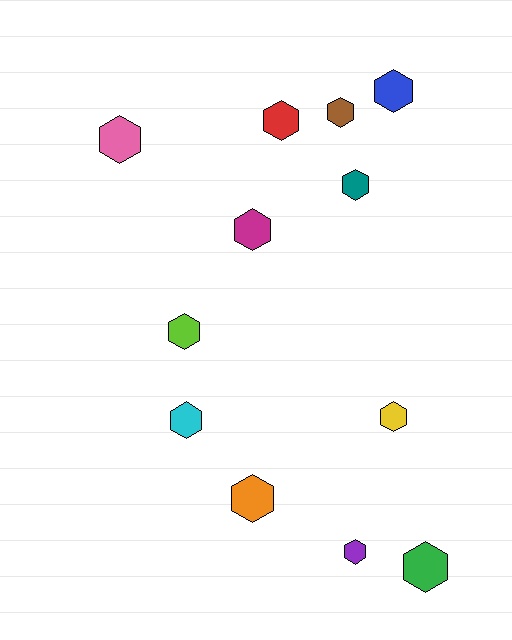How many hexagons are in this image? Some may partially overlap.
There are 12 hexagons.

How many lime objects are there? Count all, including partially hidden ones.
There is 1 lime object.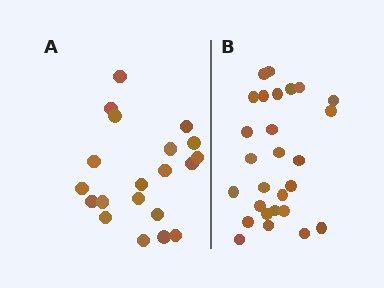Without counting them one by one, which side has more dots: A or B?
Region B (the right region) has more dots.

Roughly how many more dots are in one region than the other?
Region B has roughly 8 or so more dots than region A.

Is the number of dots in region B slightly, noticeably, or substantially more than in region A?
Region B has noticeably more, but not dramatically so. The ratio is roughly 1.4 to 1.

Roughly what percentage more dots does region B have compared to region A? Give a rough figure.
About 35% more.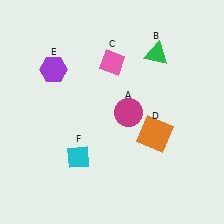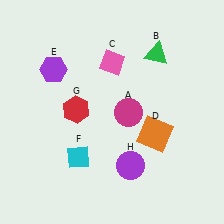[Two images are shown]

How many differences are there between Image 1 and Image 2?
There are 2 differences between the two images.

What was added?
A red hexagon (G), a purple circle (H) were added in Image 2.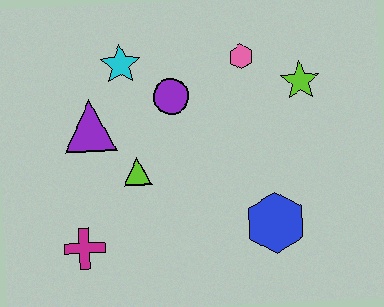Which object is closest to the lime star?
The pink hexagon is closest to the lime star.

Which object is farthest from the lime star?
The magenta cross is farthest from the lime star.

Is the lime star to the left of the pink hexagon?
No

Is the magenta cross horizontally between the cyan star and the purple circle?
No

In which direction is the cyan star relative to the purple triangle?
The cyan star is above the purple triangle.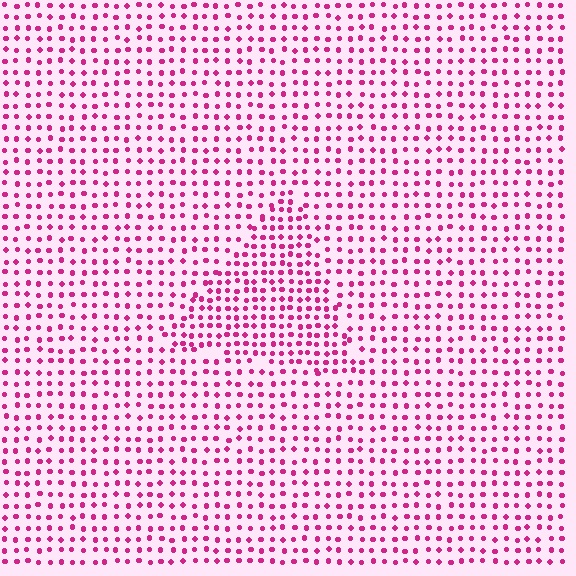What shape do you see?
I see a triangle.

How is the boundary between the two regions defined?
The boundary is defined by a change in element density (approximately 1.5x ratio). All elements are the same color, size, and shape.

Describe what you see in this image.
The image contains small magenta elements arranged at two different densities. A triangle-shaped region is visible where the elements are more densely packed than the surrounding area.